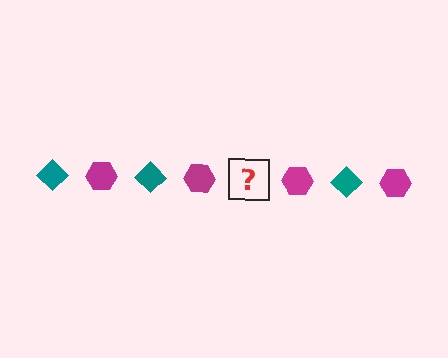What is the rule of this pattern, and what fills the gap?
The rule is that the pattern alternates between teal diamond and magenta hexagon. The gap should be filled with a teal diamond.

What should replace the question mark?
The question mark should be replaced with a teal diamond.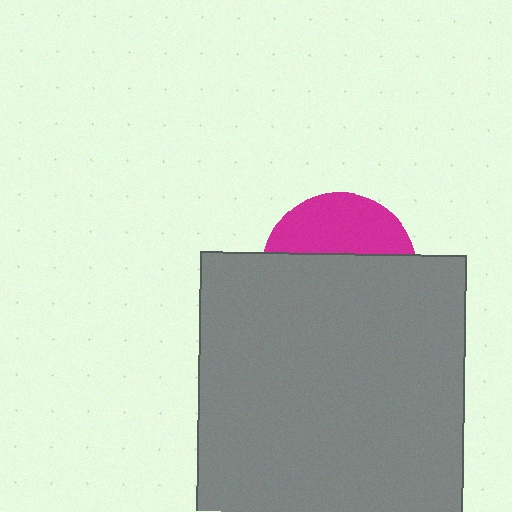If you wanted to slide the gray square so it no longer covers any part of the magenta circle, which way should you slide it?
Slide it down — that is the most direct way to separate the two shapes.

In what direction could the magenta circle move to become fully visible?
The magenta circle could move up. That would shift it out from behind the gray square entirely.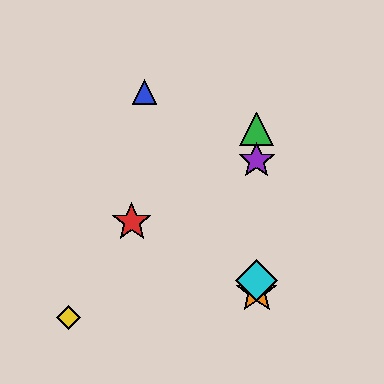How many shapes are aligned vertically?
4 shapes (the green triangle, the purple star, the orange star, the cyan diamond) are aligned vertically.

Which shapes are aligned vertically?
The green triangle, the purple star, the orange star, the cyan diamond are aligned vertically.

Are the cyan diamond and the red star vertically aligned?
No, the cyan diamond is at x≈257 and the red star is at x≈132.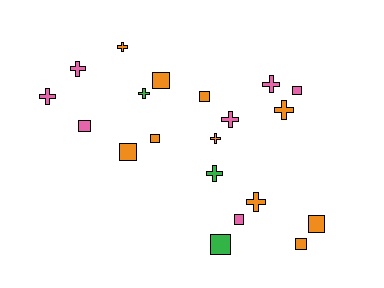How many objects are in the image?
There are 20 objects.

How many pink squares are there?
There are 3 pink squares.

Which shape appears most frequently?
Cross, with 10 objects.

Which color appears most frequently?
Orange, with 10 objects.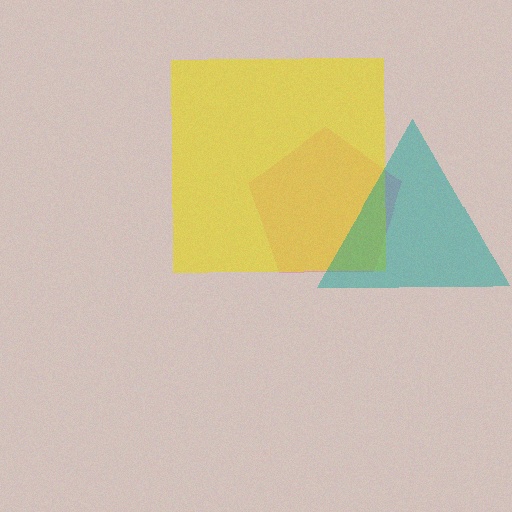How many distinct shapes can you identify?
There are 3 distinct shapes: a pink pentagon, a yellow square, a teal triangle.